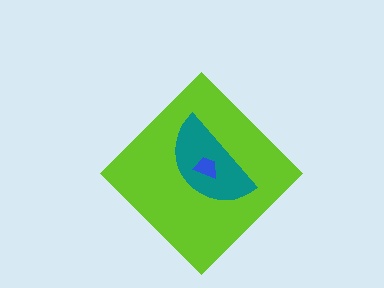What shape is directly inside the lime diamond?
The teal semicircle.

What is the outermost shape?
The lime diamond.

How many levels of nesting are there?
3.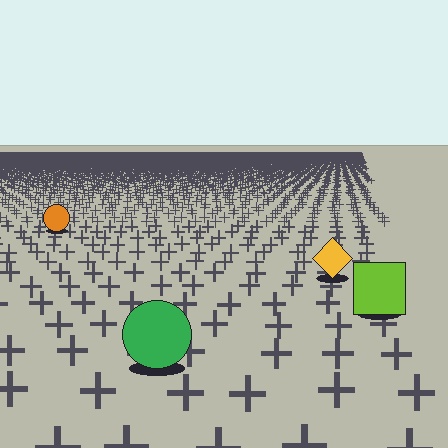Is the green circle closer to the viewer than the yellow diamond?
Yes. The green circle is closer — you can tell from the texture gradient: the ground texture is coarser near it.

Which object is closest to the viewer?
The green circle is closest. The texture marks near it are larger and more spread out.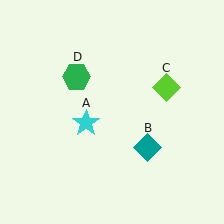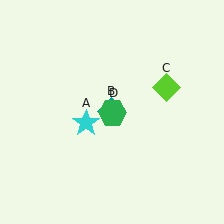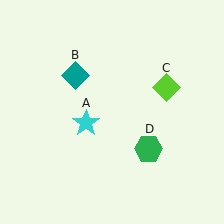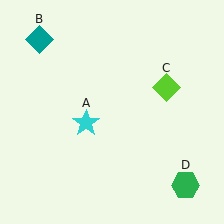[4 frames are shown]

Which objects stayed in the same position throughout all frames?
Cyan star (object A) and lime diamond (object C) remained stationary.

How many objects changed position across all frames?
2 objects changed position: teal diamond (object B), green hexagon (object D).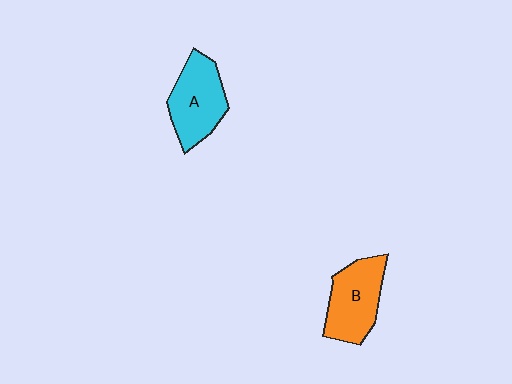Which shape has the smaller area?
Shape A (cyan).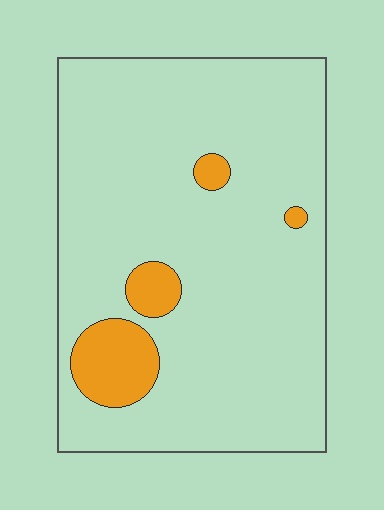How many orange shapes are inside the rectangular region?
4.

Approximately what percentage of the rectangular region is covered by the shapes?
Approximately 10%.